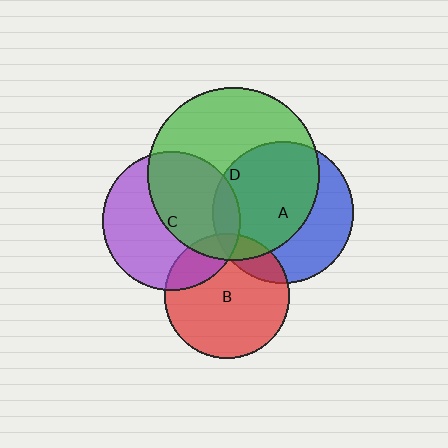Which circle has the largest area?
Circle D (green).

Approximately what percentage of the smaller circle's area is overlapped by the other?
Approximately 10%.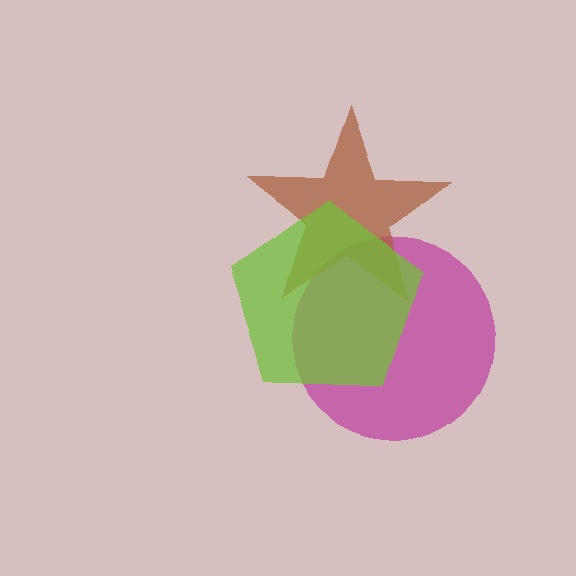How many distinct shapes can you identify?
There are 3 distinct shapes: a magenta circle, a brown star, a lime pentagon.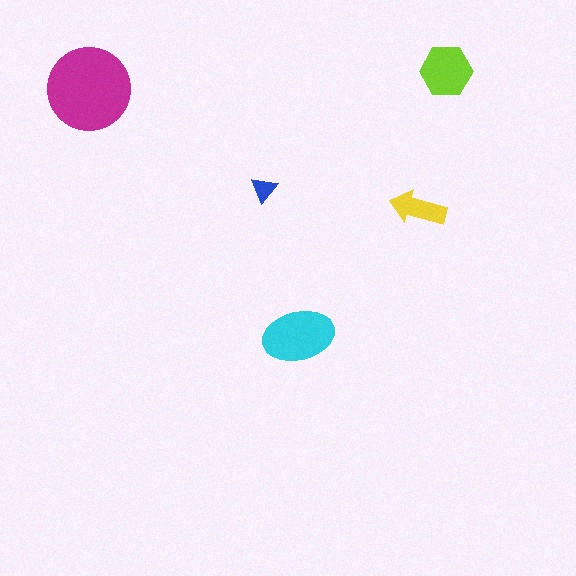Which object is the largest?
The magenta circle.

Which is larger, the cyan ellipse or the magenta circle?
The magenta circle.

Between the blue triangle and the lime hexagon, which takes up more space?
The lime hexagon.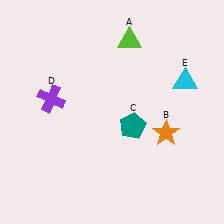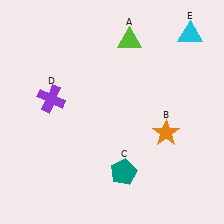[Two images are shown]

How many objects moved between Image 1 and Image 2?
2 objects moved between the two images.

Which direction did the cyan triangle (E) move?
The cyan triangle (E) moved up.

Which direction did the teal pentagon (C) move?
The teal pentagon (C) moved down.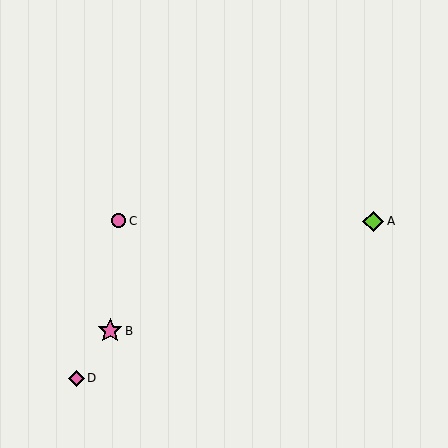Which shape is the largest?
The pink star (labeled B) is the largest.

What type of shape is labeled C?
Shape C is a pink circle.